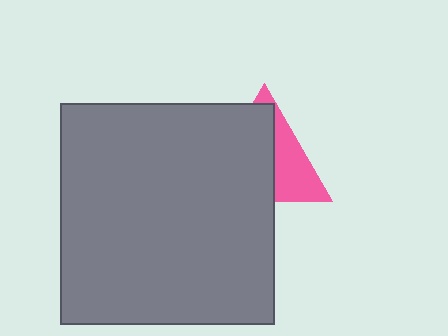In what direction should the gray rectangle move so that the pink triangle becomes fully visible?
The gray rectangle should move left. That is the shortest direction to clear the overlap and leave the pink triangle fully visible.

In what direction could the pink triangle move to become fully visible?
The pink triangle could move right. That would shift it out from behind the gray rectangle entirely.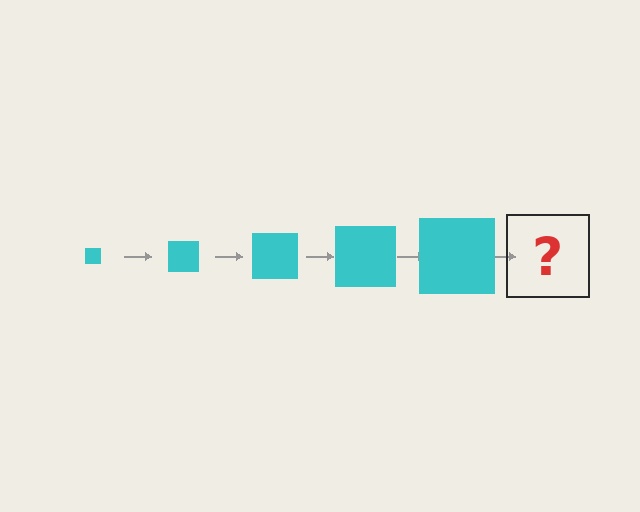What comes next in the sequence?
The next element should be a cyan square, larger than the previous one.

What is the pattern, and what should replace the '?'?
The pattern is that the square gets progressively larger each step. The '?' should be a cyan square, larger than the previous one.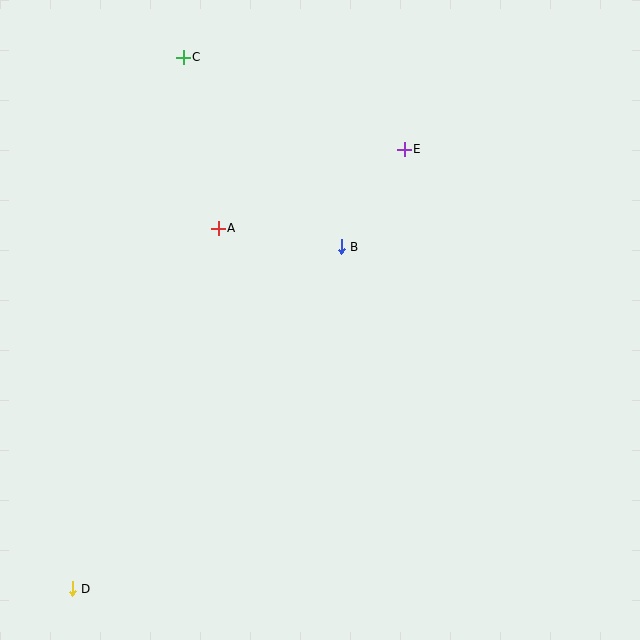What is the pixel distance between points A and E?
The distance between A and E is 202 pixels.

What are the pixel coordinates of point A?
Point A is at (218, 228).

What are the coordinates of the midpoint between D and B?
The midpoint between D and B is at (207, 418).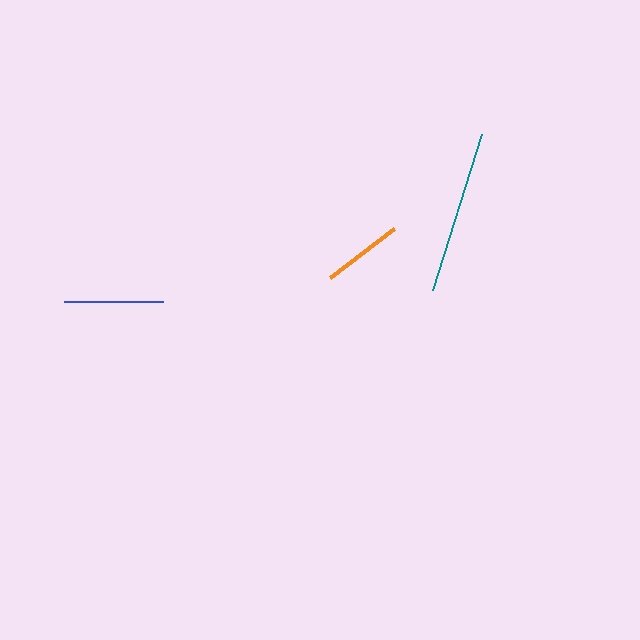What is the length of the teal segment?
The teal segment is approximately 163 pixels long.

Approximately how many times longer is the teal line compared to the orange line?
The teal line is approximately 2.0 times the length of the orange line.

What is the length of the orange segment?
The orange segment is approximately 81 pixels long.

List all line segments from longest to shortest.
From longest to shortest: teal, blue, orange.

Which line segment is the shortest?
The orange line is the shortest at approximately 81 pixels.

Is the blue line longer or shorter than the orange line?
The blue line is longer than the orange line.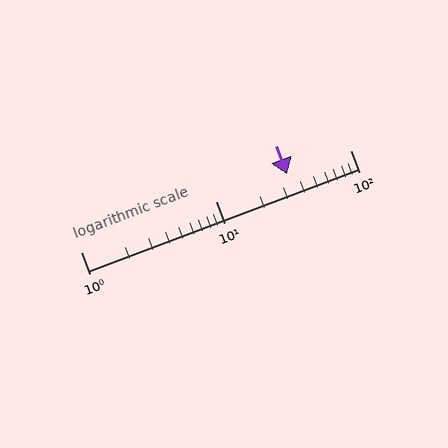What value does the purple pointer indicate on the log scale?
The pointer indicates approximately 34.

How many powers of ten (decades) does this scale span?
The scale spans 2 decades, from 1 to 100.